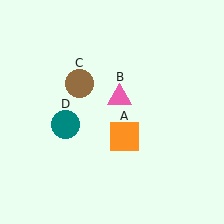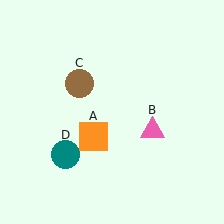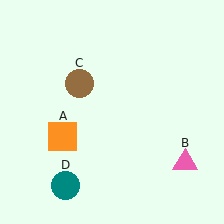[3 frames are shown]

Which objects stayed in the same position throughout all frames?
Brown circle (object C) remained stationary.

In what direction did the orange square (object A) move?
The orange square (object A) moved left.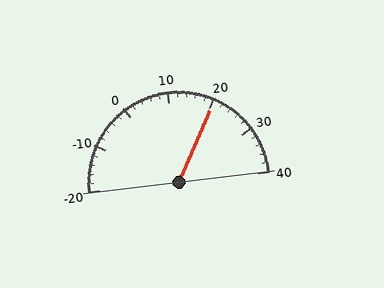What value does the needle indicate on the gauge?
The needle indicates approximately 20.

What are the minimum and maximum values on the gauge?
The gauge ranges from -20 to 40.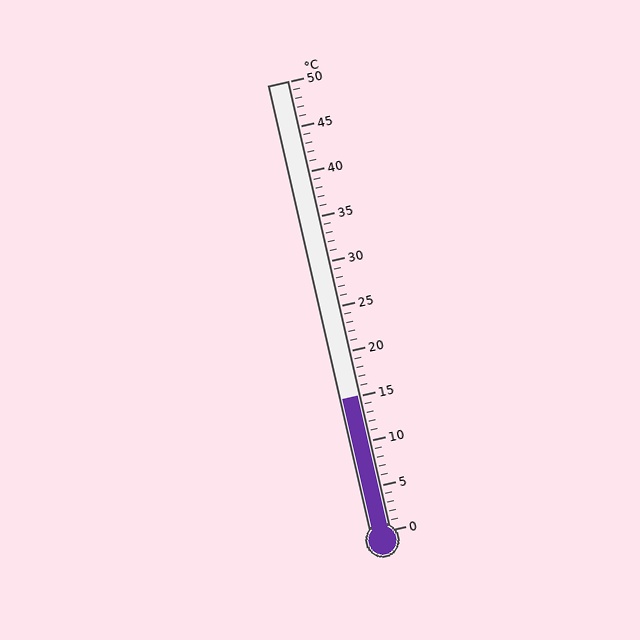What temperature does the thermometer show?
The thermometer shows approximately 15°C.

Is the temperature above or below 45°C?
The temperature is below 45°C.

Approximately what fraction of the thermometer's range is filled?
The thermometer is filled to approximately 30% of its range.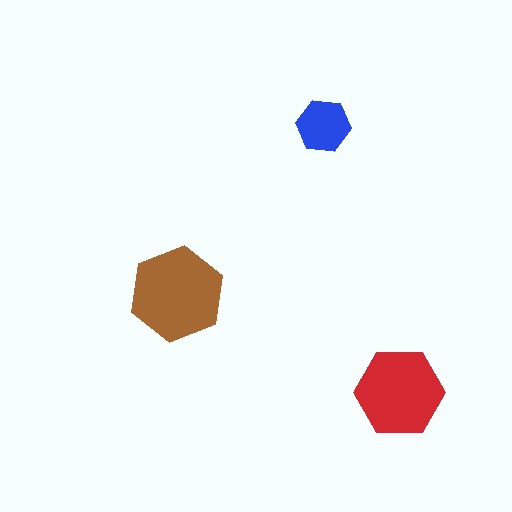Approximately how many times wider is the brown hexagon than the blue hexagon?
About 2 times wider.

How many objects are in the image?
There are 3 objects in the image.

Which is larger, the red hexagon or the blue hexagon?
The red one.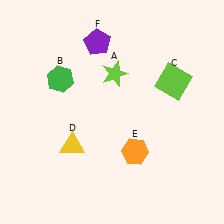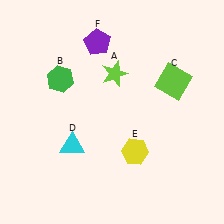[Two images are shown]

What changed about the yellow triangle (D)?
In Image 1, D is yellow. In Image 2, it changed to cyan.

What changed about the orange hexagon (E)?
In Image 1, E is orange. In Image 2, it changed to yellow.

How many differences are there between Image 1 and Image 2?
There are 2 differences between the two images.